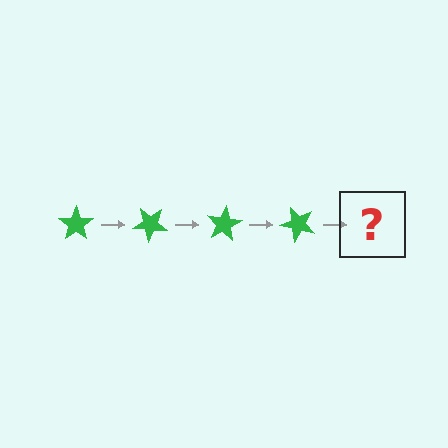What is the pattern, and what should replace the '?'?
The pattern is that the star rotates 40 degrees each step. The '?' should be a green star rotated 160 degrees.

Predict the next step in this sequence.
The next step is a green star rotated 160 degrees.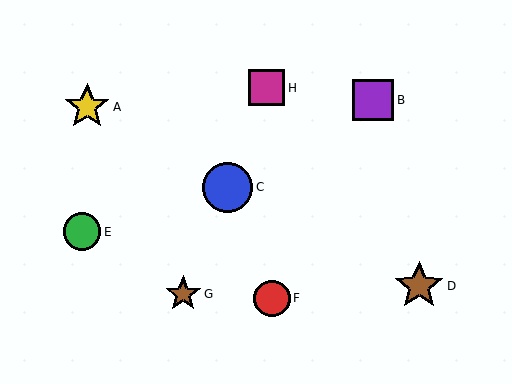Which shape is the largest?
The blue circle (labeled C) is the largest.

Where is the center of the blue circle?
The center of the blue circle is at (228, 187).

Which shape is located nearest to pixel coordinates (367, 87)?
The purple square (labeled B) at (373, 100) is nearest to that location.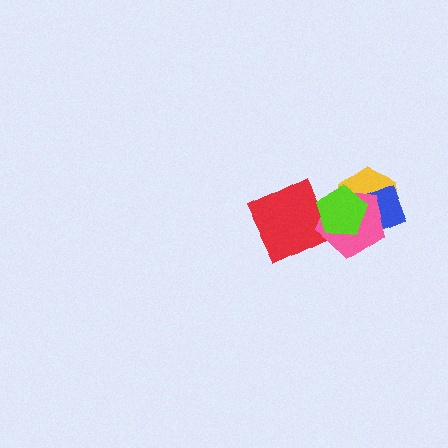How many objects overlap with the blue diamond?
3 objects overlap with the blue diamond.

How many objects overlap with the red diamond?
2 objects overlap with the red diamond.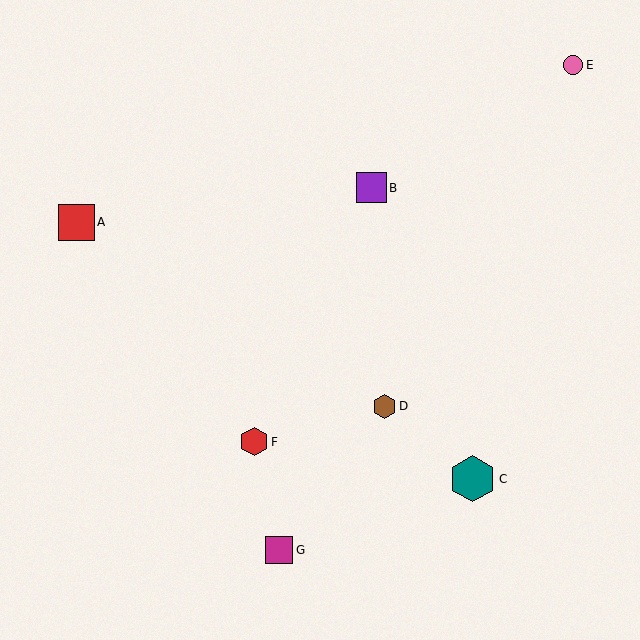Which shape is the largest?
The teal hexagon (labeled C) is the largest.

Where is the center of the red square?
The center of the red square is at (77, 222).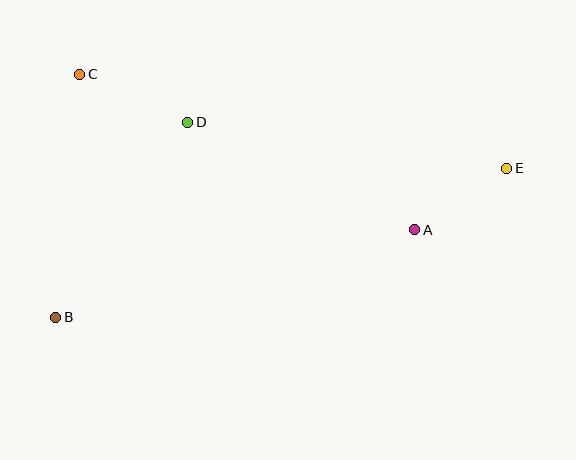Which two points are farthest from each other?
Points B and E are farthest from each other.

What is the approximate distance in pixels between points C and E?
The distance between C and E is approximately 437 pixels.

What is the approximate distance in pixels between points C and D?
The distance between C and D is approximately 118 pixels.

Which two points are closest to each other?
Points A and E are closest to each other.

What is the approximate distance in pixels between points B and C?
The distance between B and C is approximately 244 pixels.